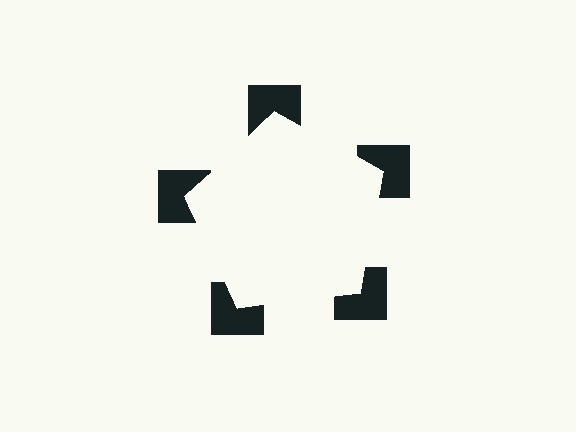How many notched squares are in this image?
There are 5 — one at each vertex of the illusory pentagon.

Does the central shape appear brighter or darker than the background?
It typically appears slightly brighter than the background, even though no actual brightness change is drawn.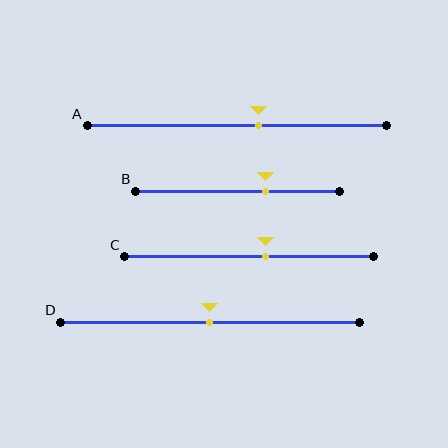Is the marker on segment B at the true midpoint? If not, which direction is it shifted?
No, the marker on segment B is shifted to the right by about 14% of the segment length.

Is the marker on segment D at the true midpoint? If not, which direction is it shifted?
Yes, the marker on segment D is at the true midpoint.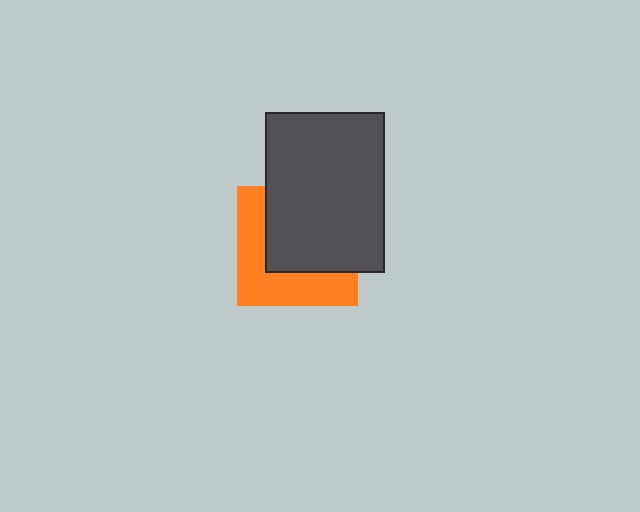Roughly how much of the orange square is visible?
A small part of it is visible (roughly 44%).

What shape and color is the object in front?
The object in front is a dark gray rectangle.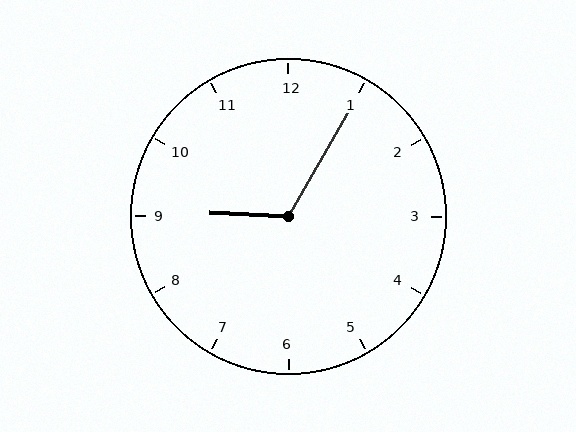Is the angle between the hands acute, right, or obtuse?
It is obtuse.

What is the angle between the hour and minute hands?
Approximately 118 degrees.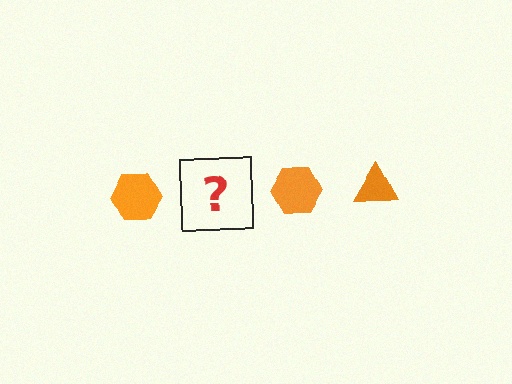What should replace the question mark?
The question mark should be replaced with an orange triangle.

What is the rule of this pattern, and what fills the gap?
The rule is that the pattern cycles through hexagon, triangle shapes in orange. The gap should be filled with an orange triangle.